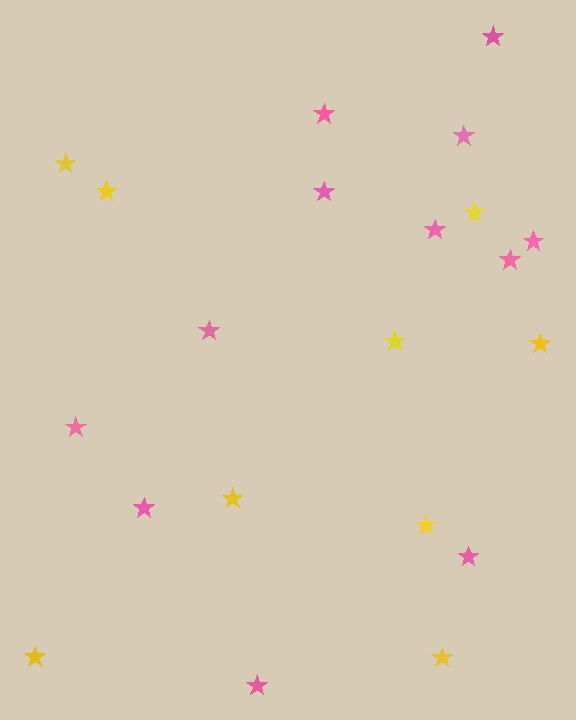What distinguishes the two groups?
There are 2 groups: one group of pink stars (12) and one group of yellow stars (9).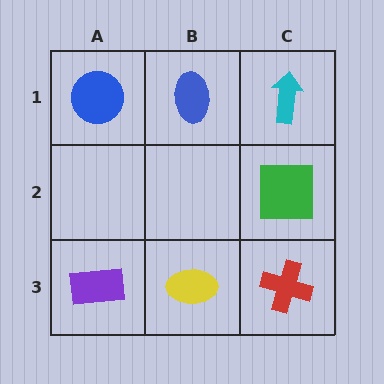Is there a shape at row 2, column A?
No, that cell is empty.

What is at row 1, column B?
A blue ellipse.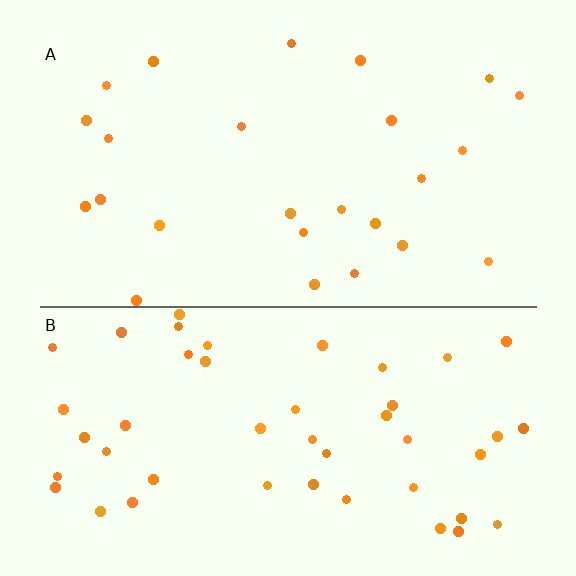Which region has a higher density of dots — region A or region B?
B (the bottom).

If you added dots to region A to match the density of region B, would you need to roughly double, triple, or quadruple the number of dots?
Approximately double.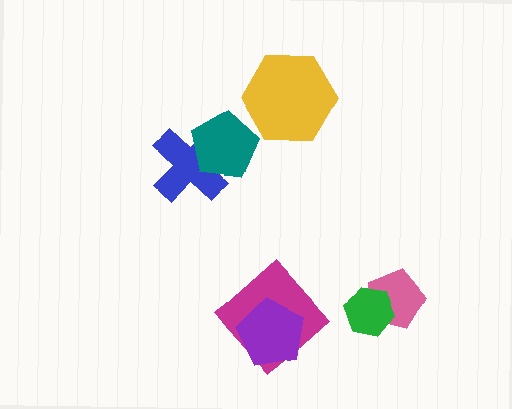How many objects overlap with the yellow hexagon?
0 objects overlap with the yellow hexagon.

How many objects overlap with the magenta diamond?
1 object overlaps with the magenta diamond.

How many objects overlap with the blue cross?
1 object overlaps with the blue cross.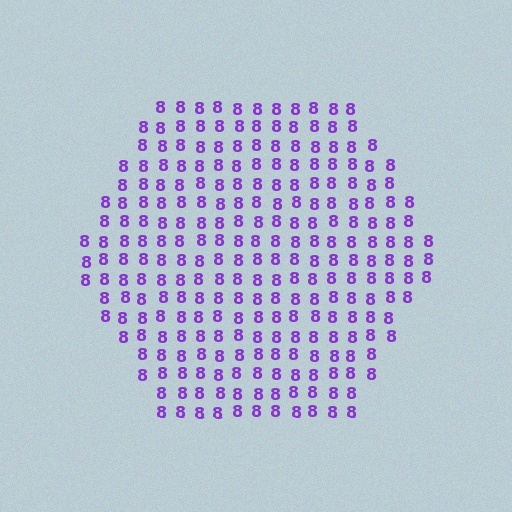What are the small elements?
The small elements are digit 8's.